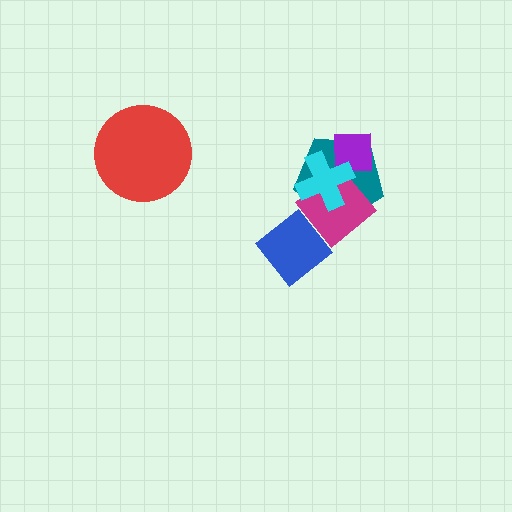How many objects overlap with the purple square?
2 objects overlap with the purple square.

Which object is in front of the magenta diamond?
The cyan cross is in front of the magenta diamond.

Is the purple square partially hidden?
Yes, it is partially covered by another shape.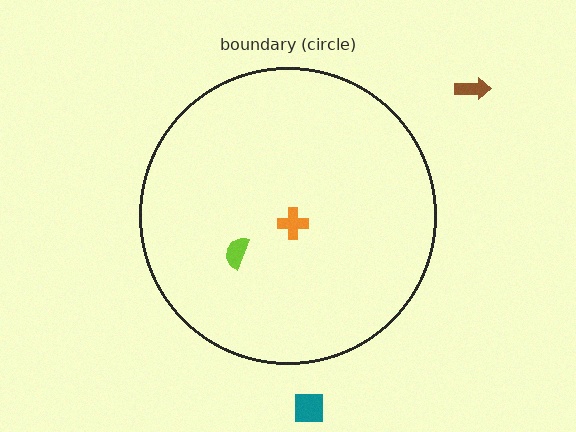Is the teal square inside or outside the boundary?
Outside.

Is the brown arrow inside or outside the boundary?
Outside.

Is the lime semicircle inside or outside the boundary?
Inside.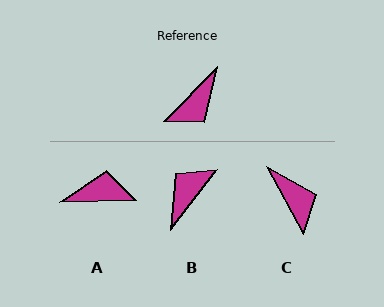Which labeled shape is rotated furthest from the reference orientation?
B, about 173 degrees away.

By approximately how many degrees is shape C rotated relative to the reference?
Approximately 73 degrees counter-clockwise.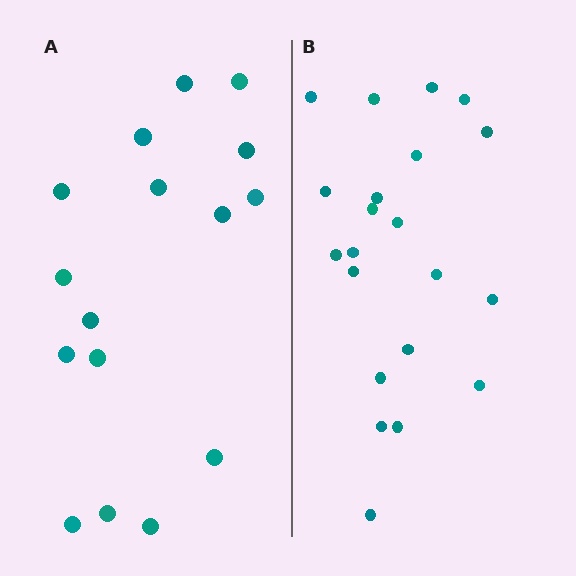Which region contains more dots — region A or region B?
Region B (the right region) has more dots.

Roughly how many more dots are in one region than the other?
Region B has about 5 more dots than region A.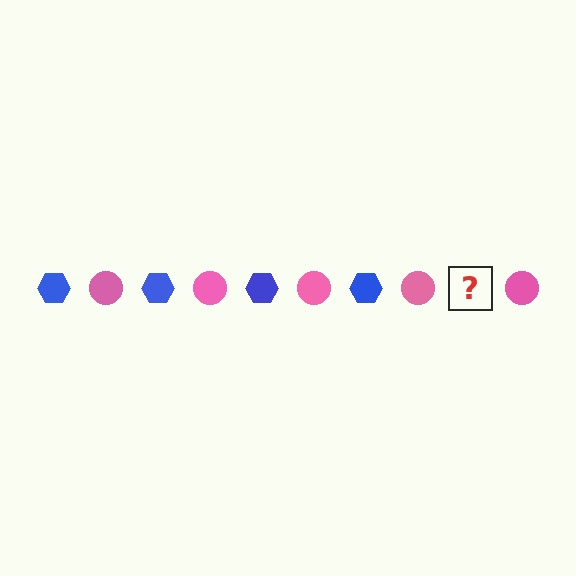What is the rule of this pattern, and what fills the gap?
The rule is that the pattern alternates between blue hexagon and pink circle. The gap should be filled with a blue hexagon.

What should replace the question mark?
The question mark should be replaced with a blue hexagon.